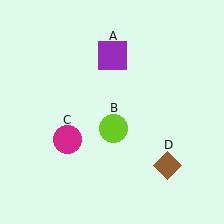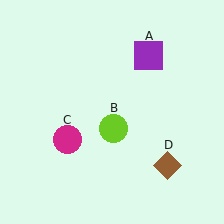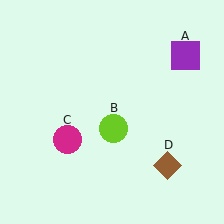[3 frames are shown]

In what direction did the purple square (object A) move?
The purple square (object A) moved right.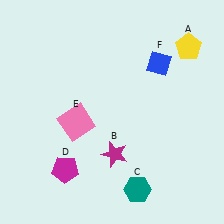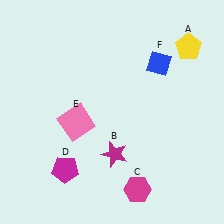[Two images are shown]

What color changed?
The hexagon (C) changed from teal in Image 1 to magenta in Image 2.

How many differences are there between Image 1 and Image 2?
There is 1 difference between the two images.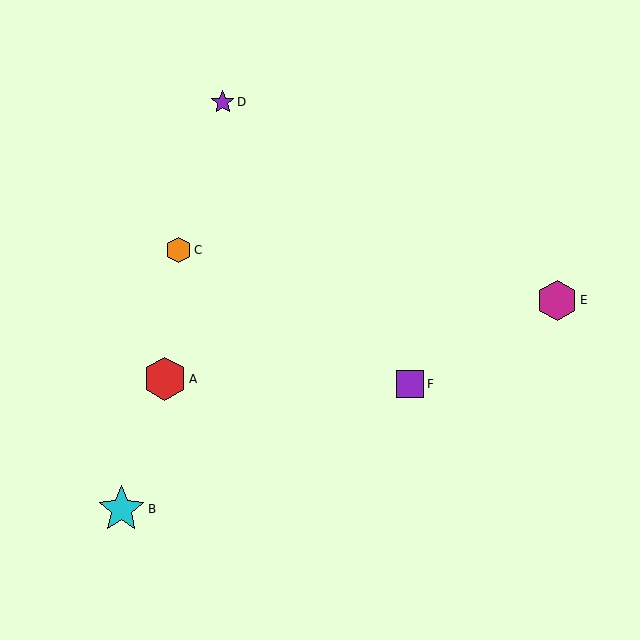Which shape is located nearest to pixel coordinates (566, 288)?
The magenta hexagon (labeled E) at (557, 300) is nearest to that location.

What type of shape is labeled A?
Shape A is a red hexagon.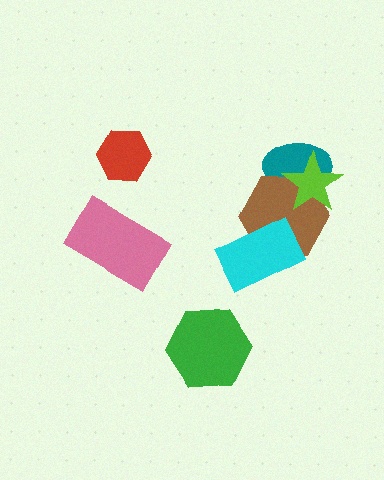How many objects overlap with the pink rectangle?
0 objects overlap with the pink rectangle.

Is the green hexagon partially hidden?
No, no other shape covers it.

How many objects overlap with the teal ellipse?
2 objects overlap with the teal ellipse.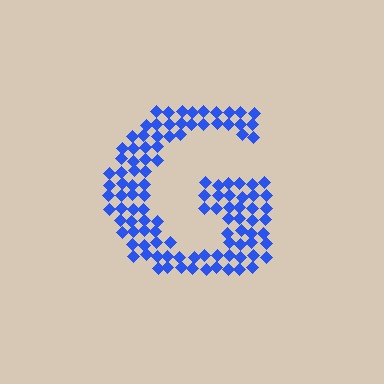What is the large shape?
The large shape is the letter G.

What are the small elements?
The small elements are diamonds.